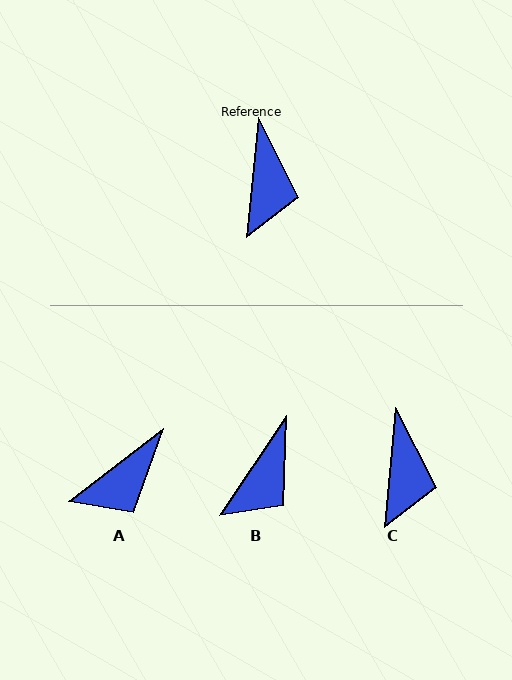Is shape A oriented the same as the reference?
No, it is off by about 47 degrees.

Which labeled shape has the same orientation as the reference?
C.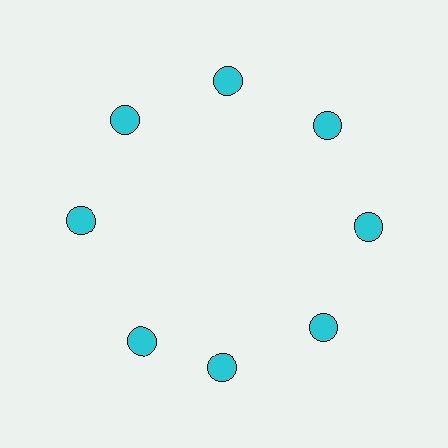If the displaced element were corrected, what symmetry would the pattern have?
It would have 8-fold rotational symmetry — the pattern would map onto itself every 45 degrees.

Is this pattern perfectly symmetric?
No. The 8 cyan circles are arranged in a ring, but one element near the 8 o'clock position is rotated out of alignment along the ring, breaking the 8-fold rotational symmetry.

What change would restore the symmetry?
The symmetry would be restored by rotating it back into even spacing with its neighbors so that all 8 circles sit at equal angles and equal distance from the center.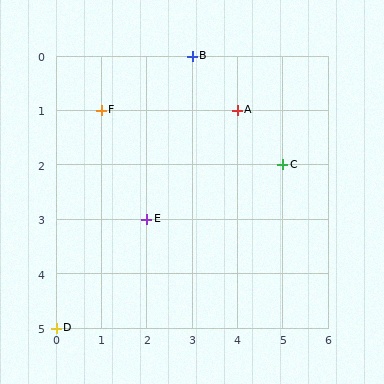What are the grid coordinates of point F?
Point F is at grid coordinates (1, 1).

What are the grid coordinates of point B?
Point B is at grid coordinates (3, 0).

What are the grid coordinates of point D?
Point D is at grid coordinates (0, 5).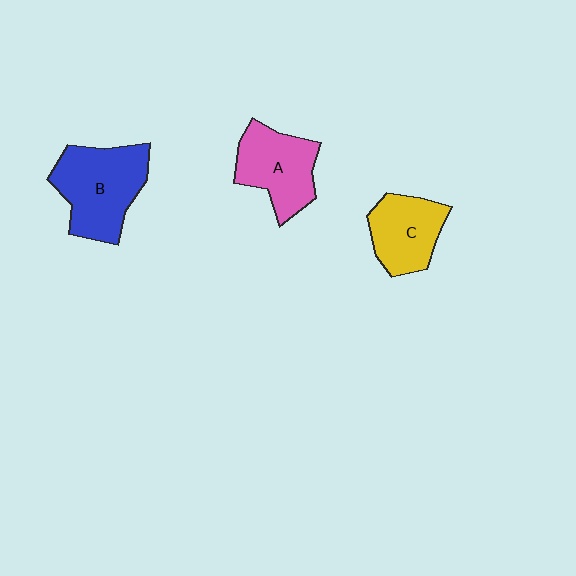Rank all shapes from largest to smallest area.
From largest to smallest: B (blue), A (pink), C (yellow).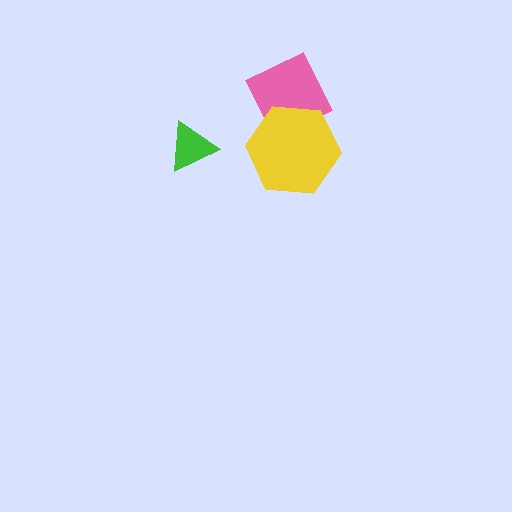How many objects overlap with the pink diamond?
1 object overlaps with the pink diamond.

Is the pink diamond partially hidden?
Yes, it is partially covered by another shape.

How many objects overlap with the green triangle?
0 objects overlap with the green triangle.